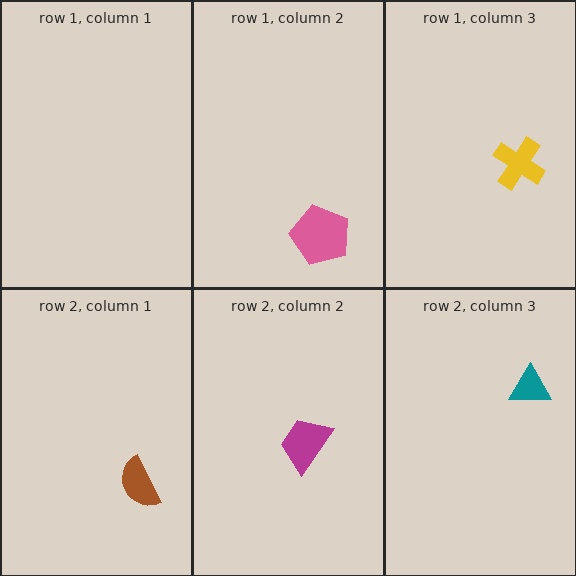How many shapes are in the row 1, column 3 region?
1.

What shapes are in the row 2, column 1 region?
The brown semicircle.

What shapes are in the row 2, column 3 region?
The teal triangle.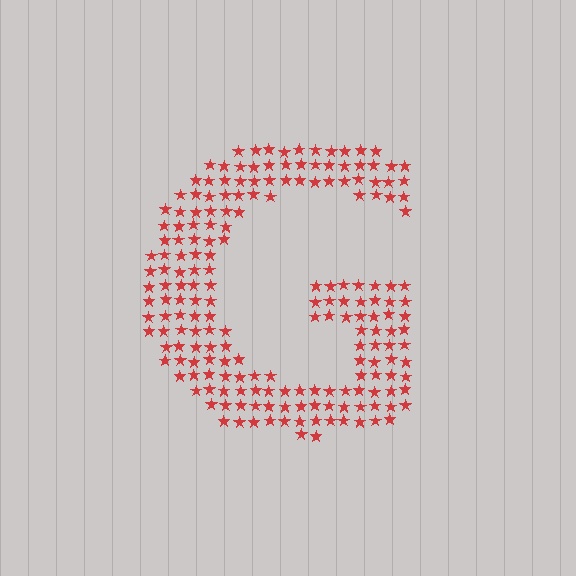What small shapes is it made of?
It is made of small stars.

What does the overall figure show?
The overall figure shows the letter G.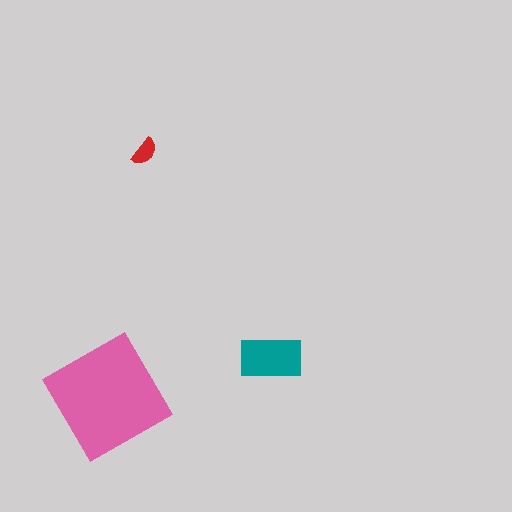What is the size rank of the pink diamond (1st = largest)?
1st.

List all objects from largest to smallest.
The pink diamond, the teal rectangle, the red semicircle.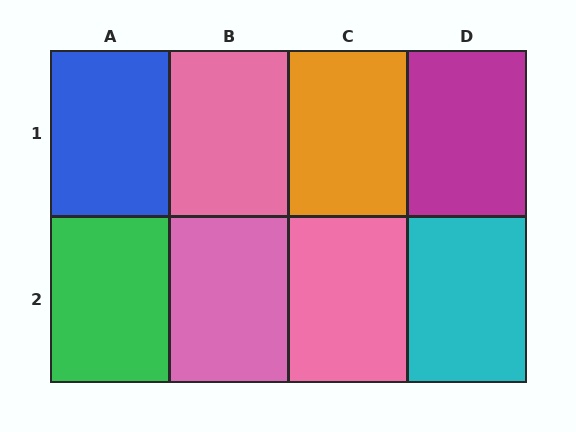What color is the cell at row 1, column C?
Orange.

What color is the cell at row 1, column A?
Blue.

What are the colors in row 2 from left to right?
Green, pink, pink, cyan.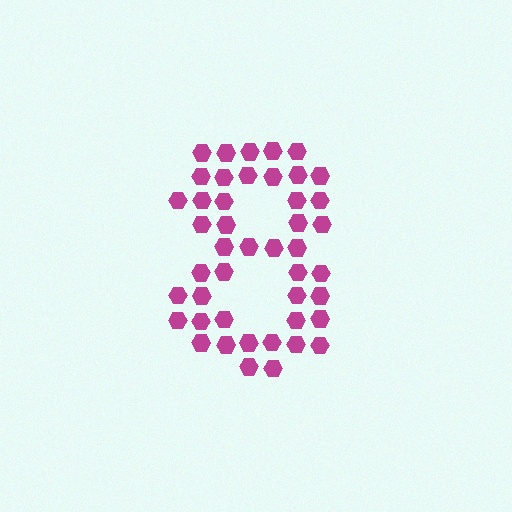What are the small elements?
The small elements are hexagons.